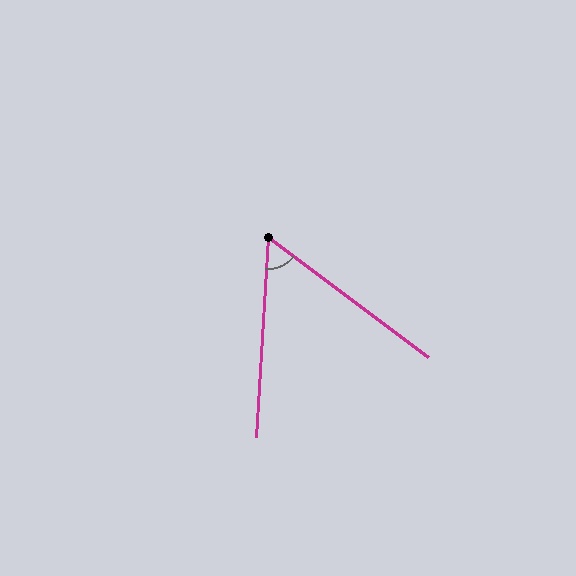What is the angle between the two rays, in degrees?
Approximately 57 degrees.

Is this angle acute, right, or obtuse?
It is acute.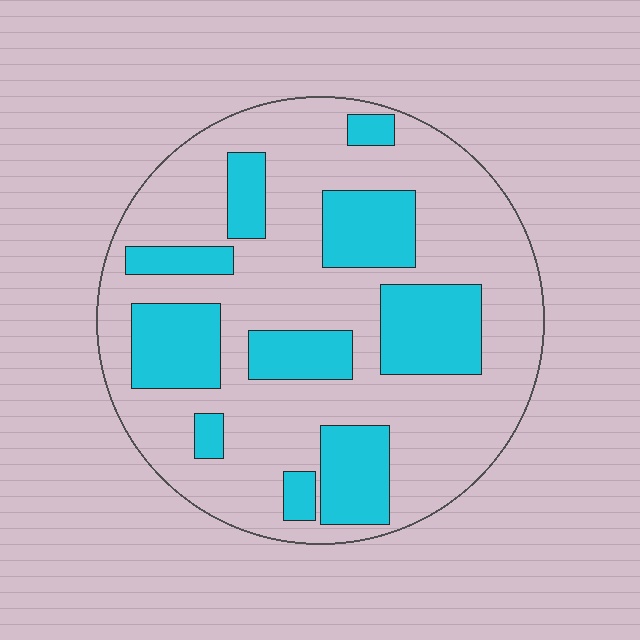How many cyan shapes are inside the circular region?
10.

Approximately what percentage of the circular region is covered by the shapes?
Approximately 30%.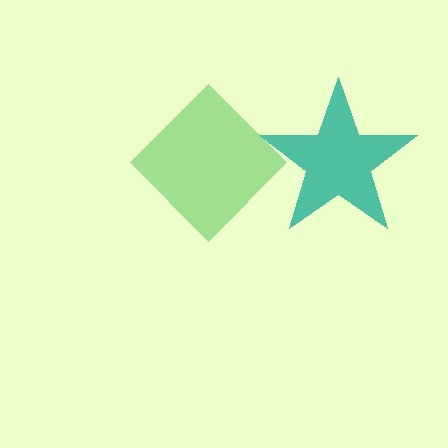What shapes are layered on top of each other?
The layered shapes are: a teal star, a green diamond.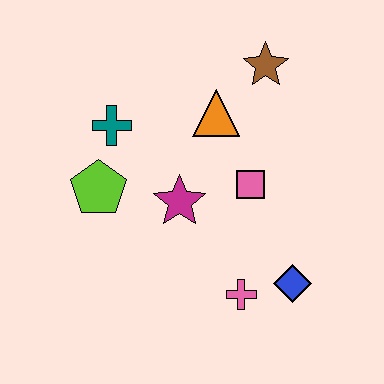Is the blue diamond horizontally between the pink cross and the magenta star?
No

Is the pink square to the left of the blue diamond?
Yes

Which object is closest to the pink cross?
The blue diamond is closest to the pink cross.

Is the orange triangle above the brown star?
No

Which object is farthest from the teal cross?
The blue diamond is farthest from the teal cross.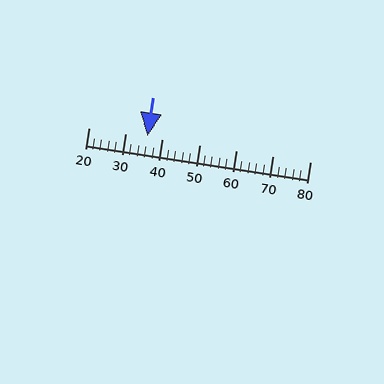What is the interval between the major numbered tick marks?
The major tick marks are spaced 10 units apart.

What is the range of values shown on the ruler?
The ruler shows values from 20 to 80.